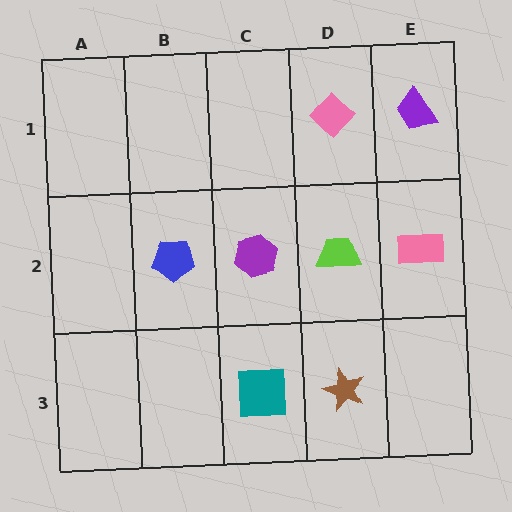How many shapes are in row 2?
4 shapes.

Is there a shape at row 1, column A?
No, that cell is empty.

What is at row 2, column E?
A pink rectangle.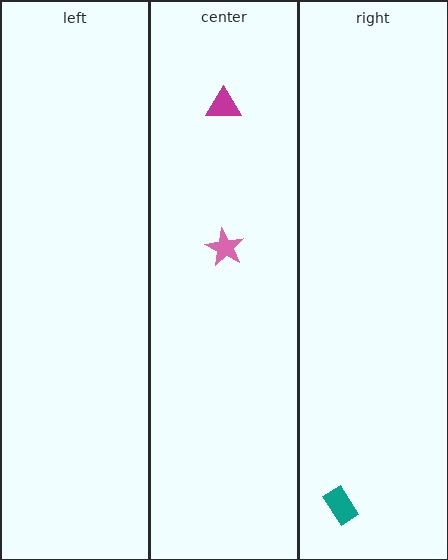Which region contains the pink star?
The center region.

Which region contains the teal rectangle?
The right region.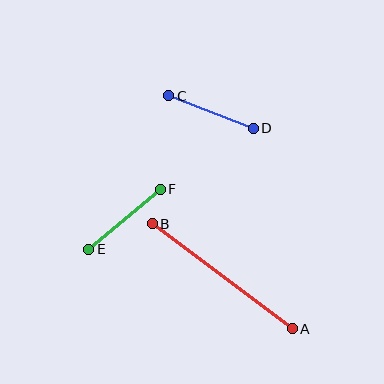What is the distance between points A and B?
The distance is approximately 175 pixels.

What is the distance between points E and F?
The distance is approximately 93 pixels.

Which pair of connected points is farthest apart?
Points A and B are farthest apart.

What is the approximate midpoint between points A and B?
The midpoint is at approximately (222, 276) pixels.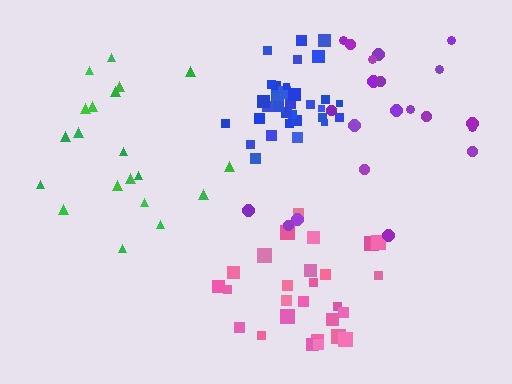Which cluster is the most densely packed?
Blue.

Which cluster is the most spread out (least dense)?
Purple.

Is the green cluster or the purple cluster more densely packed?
Green.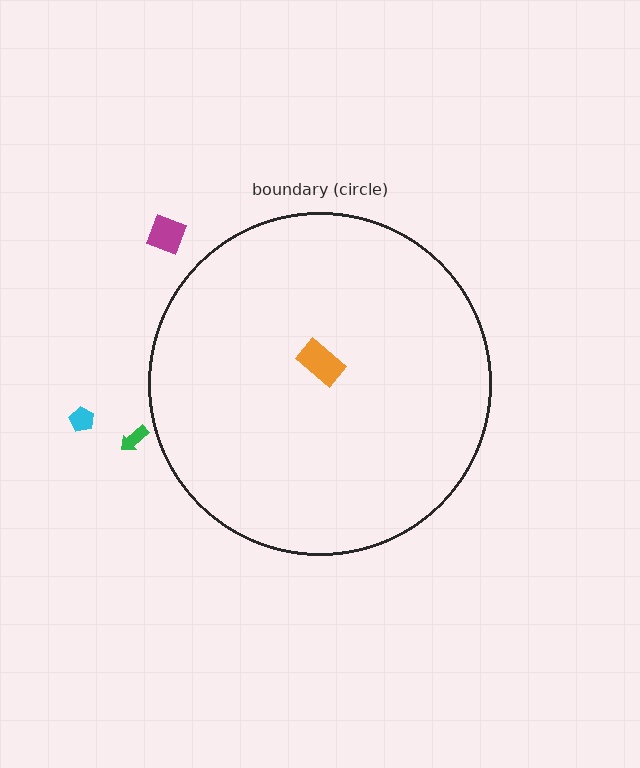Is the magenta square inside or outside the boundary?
Outside.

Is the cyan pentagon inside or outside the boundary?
Outside.